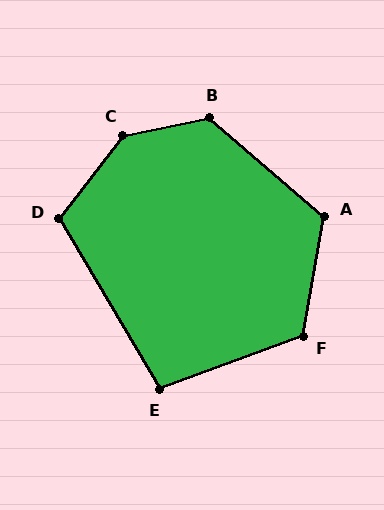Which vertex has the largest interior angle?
C, at approximately 139 degrees.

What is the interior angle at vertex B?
Approximately 128 degrees (obtuse).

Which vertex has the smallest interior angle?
E, at approximately 100 degrees.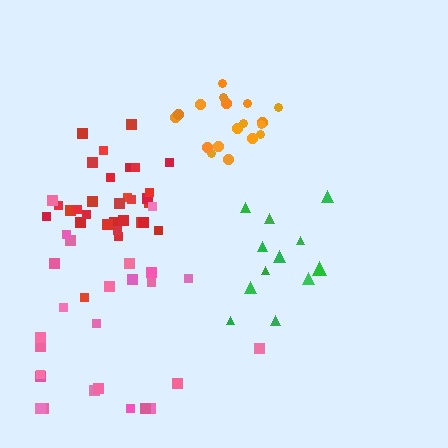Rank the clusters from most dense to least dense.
orange, red, green, pink.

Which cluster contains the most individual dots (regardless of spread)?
Red (30).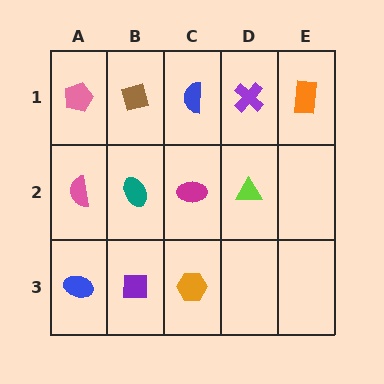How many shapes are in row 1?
5 shapes.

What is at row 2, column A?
A pink semicircle.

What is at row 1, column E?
An orange rectangle.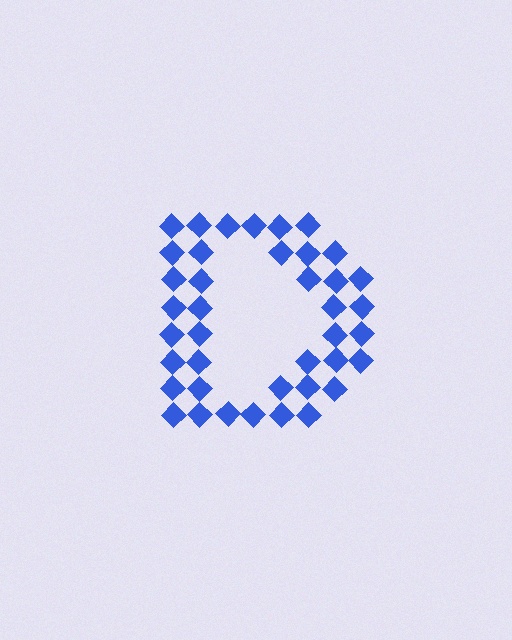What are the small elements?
The small elements are diamonds.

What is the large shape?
The large shape is the letter D.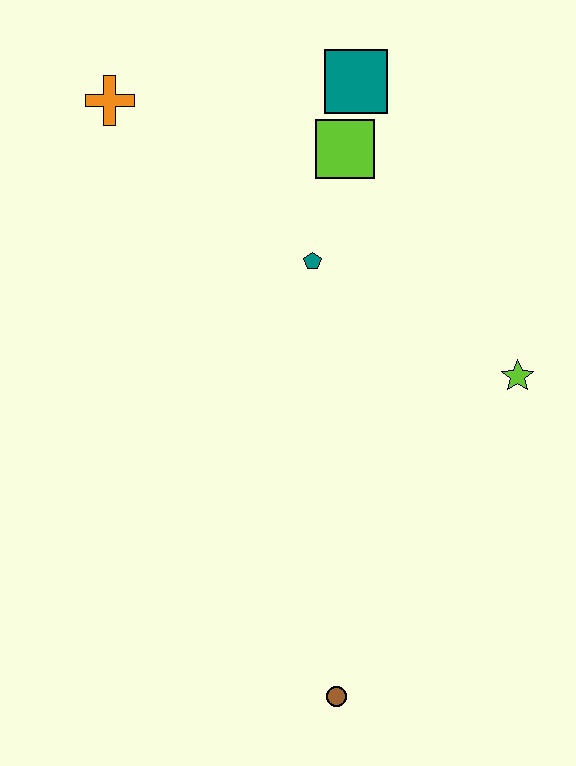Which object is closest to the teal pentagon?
The lime square is closest to the teal pentagon.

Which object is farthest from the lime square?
The brown circle is farthest from the lime square.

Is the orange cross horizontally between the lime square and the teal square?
No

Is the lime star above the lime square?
No